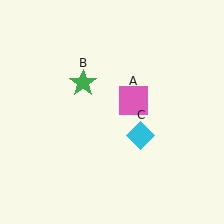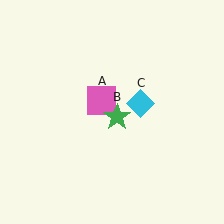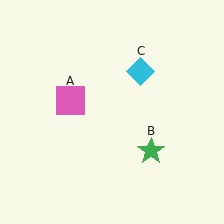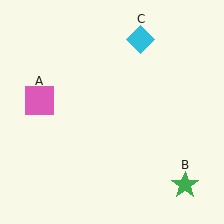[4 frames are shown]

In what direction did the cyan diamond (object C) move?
The cyan diamond (object C) moved up.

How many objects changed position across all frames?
3 objects changed position: pink square (object A), green star (object B), cyan diamond (object C).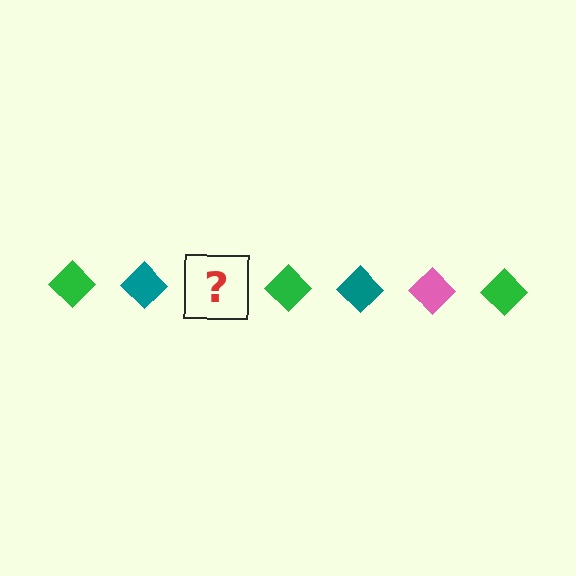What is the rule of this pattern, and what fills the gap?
The rule is that the pattern cycles through green, teal, pink diamonds. The gap should be filled with a pink diamond.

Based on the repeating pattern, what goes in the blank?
The blank should be a pink diamond.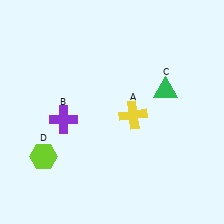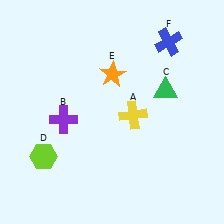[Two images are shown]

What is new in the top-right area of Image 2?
An orange star (E) was added in the top-right area of Image 2.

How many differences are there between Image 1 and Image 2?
There are 2 differences between the two images.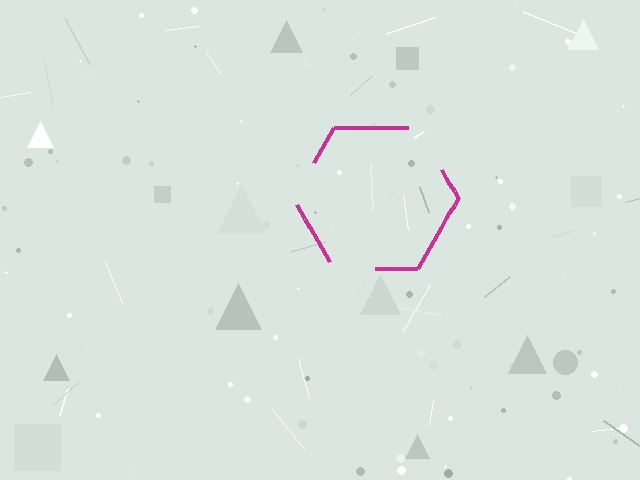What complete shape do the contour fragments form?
The contour fragments form a hexagon.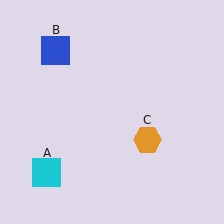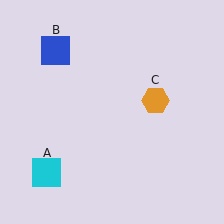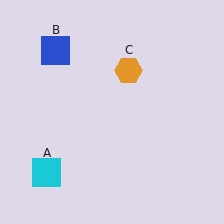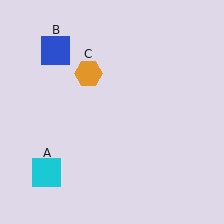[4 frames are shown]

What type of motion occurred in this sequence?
The orange hexagon (object C) rotated counterclockwise around the center of the scene.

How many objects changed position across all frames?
1 object changed position: orange hexagon (object C).